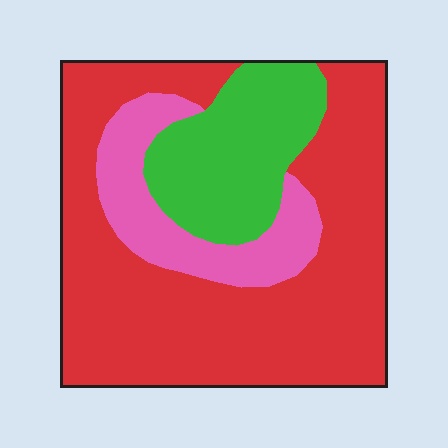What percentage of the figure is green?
Green covers around 20% of the figure.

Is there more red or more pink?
Red.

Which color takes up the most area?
Red, at roughly 65%.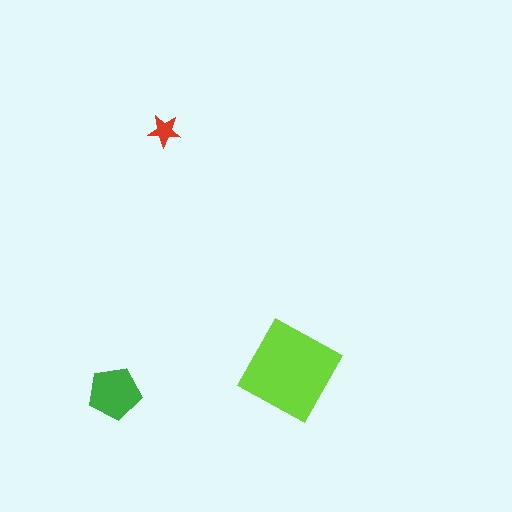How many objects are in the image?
There are 3 objects in the image.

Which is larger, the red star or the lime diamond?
The lime diamond.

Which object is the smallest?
The red star.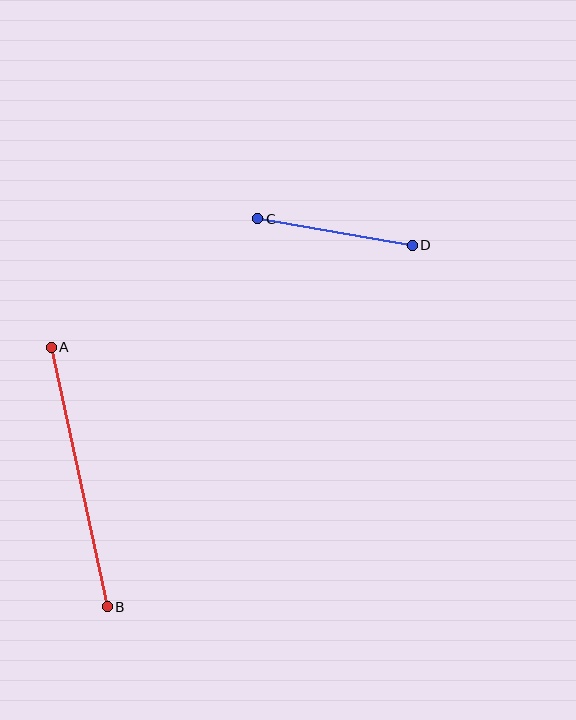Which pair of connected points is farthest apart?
Points A and B are farthest apart.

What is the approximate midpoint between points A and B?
The midpoint is at approximately (79, 477) pixels.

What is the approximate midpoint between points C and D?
The midpoint is at approximately (335, 232) pixels.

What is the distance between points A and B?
The distance is approximately 266 pixels.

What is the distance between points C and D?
The distance is approximately 157 pixels.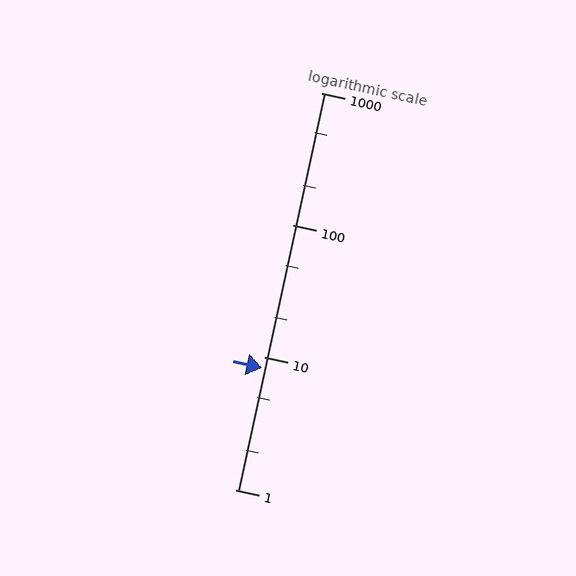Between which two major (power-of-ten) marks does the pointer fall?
The pointer is between 1 and 10.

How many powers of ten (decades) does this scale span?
The scale spans 3 decades, from 1 to 1000.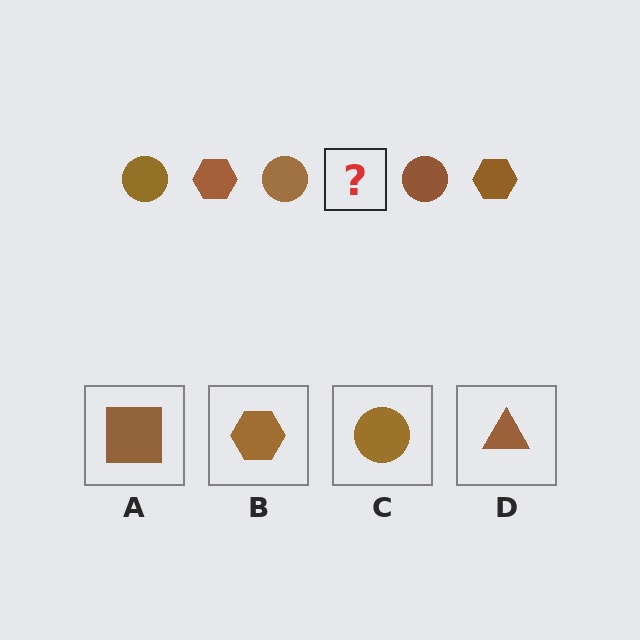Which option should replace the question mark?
Option B.